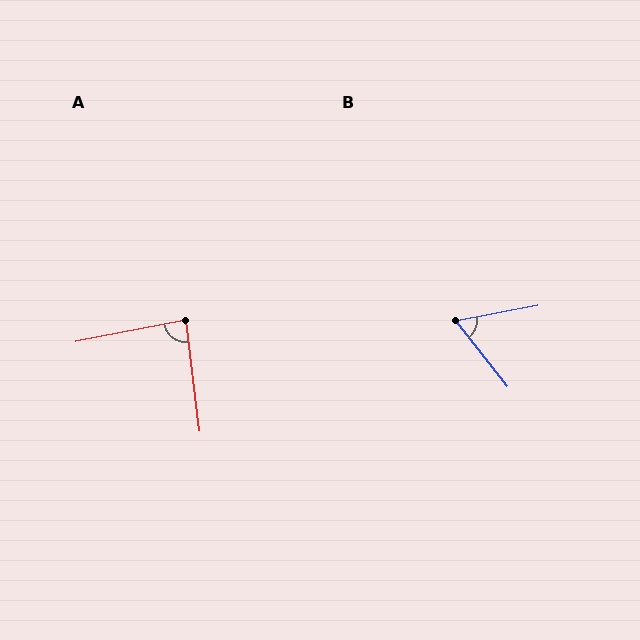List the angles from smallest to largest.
B (63°), A (86°).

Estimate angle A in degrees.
Approximately 86 degrees.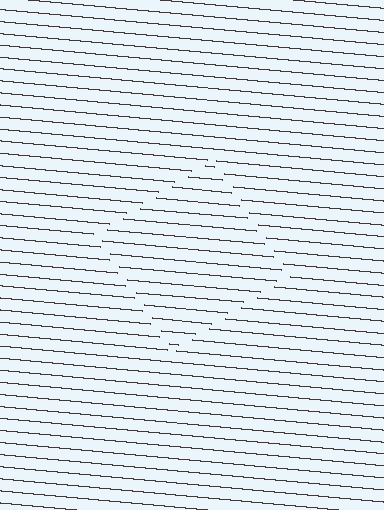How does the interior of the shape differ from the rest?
The interior of the shape contains the same grating, shifted by half a period — the contour is defined by the phase discontinuity where line-ends from the inner and outer gratings abut.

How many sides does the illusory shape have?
4 sides — the line-ends trace a square.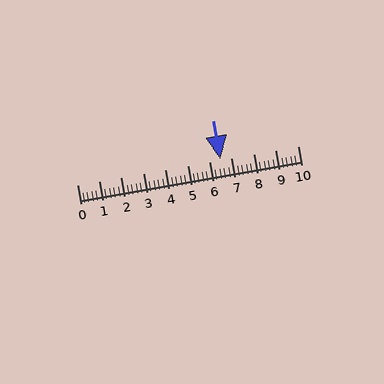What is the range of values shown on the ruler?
The ruler shows values from 0 to 10.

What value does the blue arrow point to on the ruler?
The blue arrow points to approximately 6.5.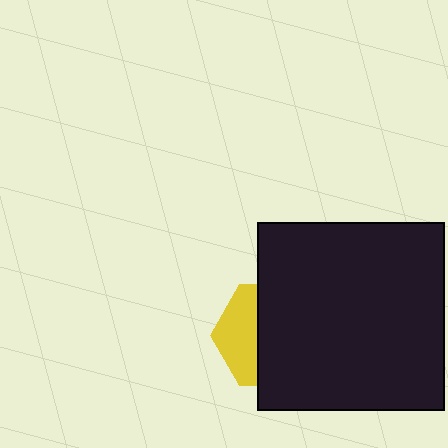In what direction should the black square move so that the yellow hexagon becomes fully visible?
The black square should move right. That is the shortest direction to clear the overlap and leave the yellow hexagon fully visible.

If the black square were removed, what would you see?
You would see the complete yellow hexagon.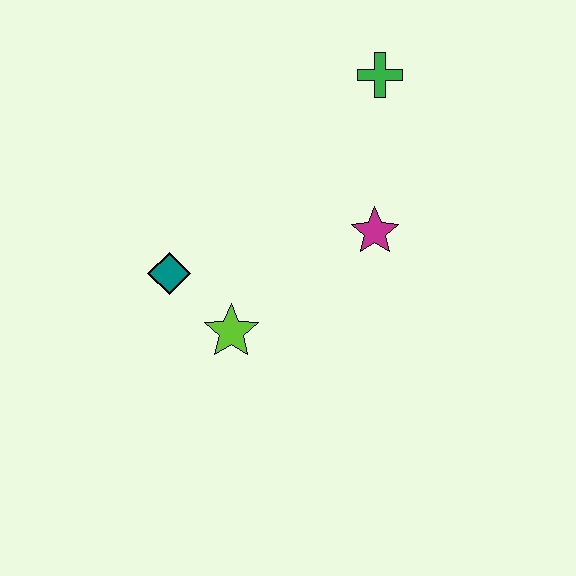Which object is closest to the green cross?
The magenta star is closest to the green cross.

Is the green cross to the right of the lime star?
Yes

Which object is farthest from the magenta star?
The teal diamond is farthest from the magenta star.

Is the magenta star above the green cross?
No